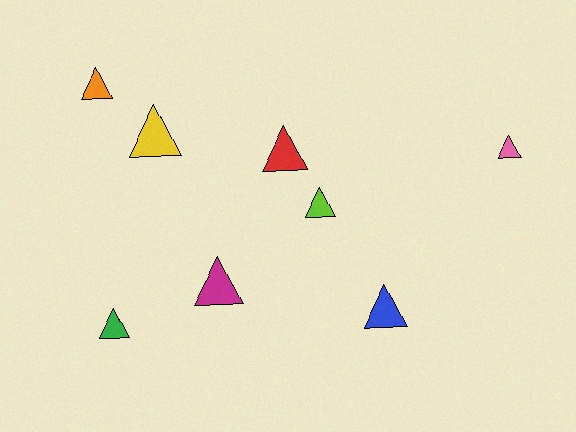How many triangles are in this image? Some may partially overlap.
There are 8 triangles.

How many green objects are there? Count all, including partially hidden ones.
There is 1 green object.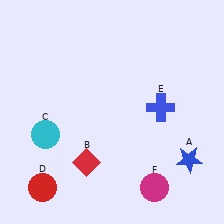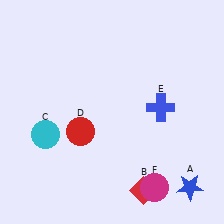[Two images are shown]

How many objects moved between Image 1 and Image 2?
3 objects moved between the two images.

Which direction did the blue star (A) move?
The blue star (A) moved down.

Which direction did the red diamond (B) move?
The red diamond (B) moved right.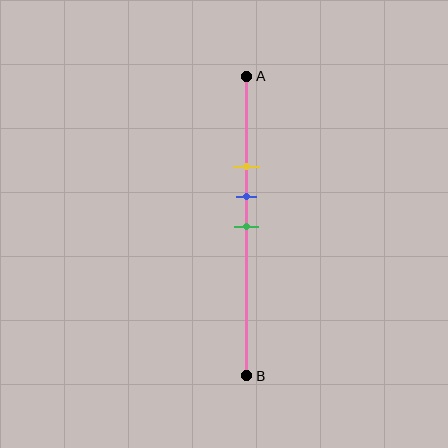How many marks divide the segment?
There are 3 marks dividing the segment.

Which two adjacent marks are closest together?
The blue and green marks are the closest adjacent pair.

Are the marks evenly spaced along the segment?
Yes, the marks are approximately evenly spaced.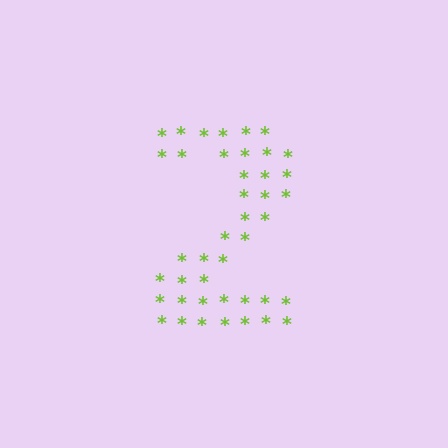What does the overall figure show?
The overall figure shows the digit 2.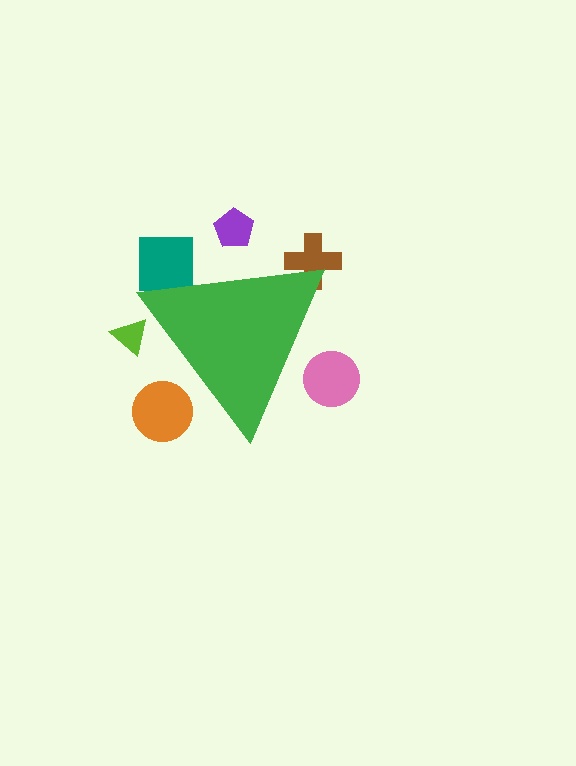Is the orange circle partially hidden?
Yes, the orange circle is partially hidden behind the green triangle.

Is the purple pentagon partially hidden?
Yes, the purple pentagon is partially hidden behind the green triangle.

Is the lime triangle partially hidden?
Yes, the lime triangle is partially hidden behind the green triangle.